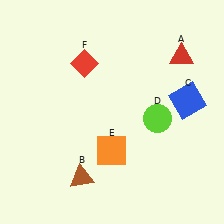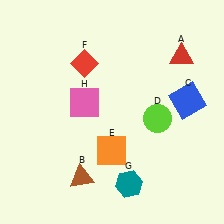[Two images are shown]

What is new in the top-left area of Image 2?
A pink square (H) was added in the top-left area of Image 2.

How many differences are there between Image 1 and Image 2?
There are 2 differences between the two images.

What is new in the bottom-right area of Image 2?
A teal hexagon (G) was added in the bottom-right area of Image 2.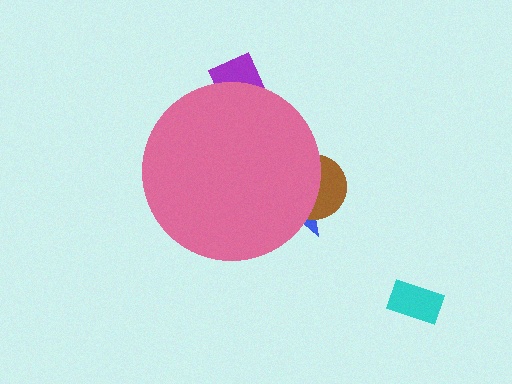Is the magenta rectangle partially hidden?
Yes, the magenta rectangle is partially hidden behind the pink circle.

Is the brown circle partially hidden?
Yes, the brown circle is partially hidden behind the pink circle.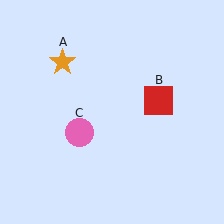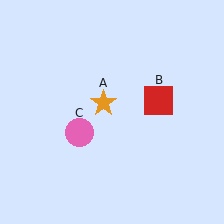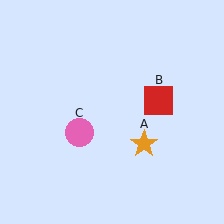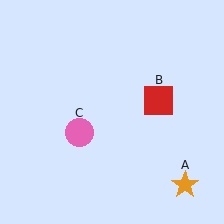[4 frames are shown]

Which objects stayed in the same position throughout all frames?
Red square (object B) and pink circle (object C) remained stationary.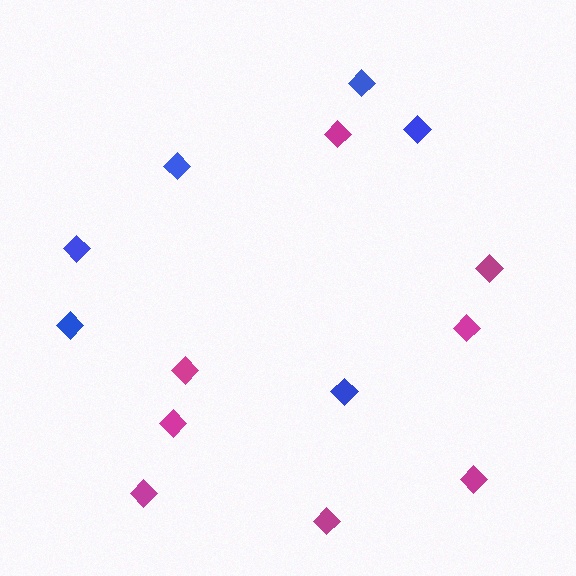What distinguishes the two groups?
There are 2 groups: one group of blue diamonds (6) and one group of magenta diamonds (8).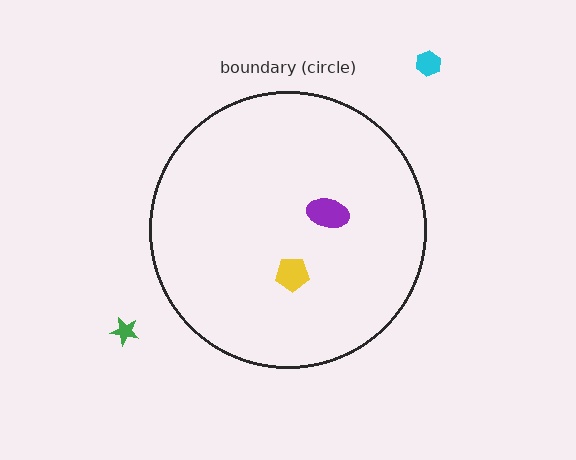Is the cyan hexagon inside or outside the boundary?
Outside.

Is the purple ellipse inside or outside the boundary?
Inside.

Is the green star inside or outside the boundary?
Outside.